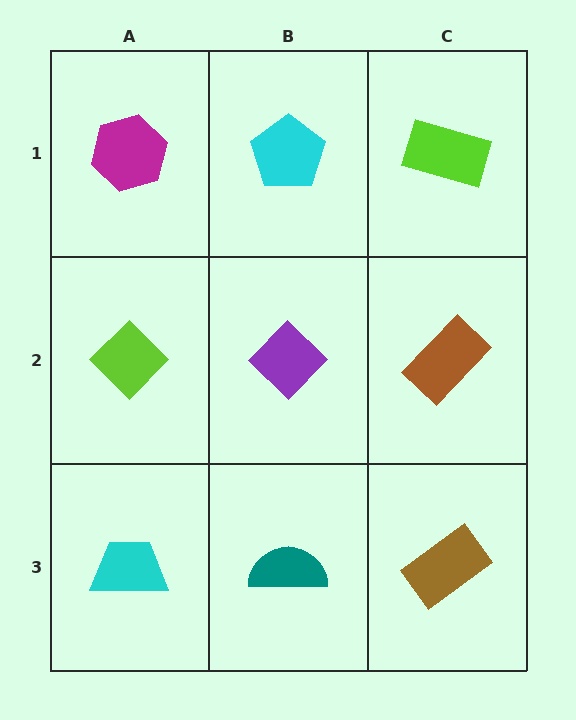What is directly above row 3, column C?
A brown rectangle.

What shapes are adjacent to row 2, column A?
A magenta hexagon (row 1, column A), a cyan trapezoid (row 3, column A), a purple diamond (row 2, column B).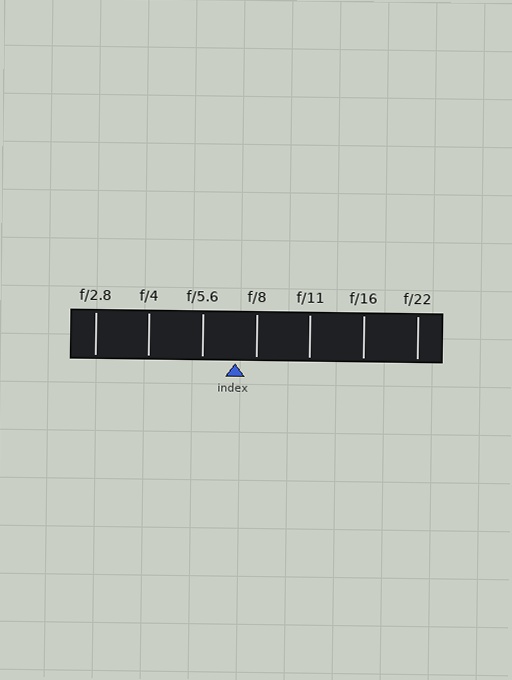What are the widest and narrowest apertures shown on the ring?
The widest aperture shown is f/2.8 and the narrowest is f/22.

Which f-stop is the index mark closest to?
The index mark is closest to f/8.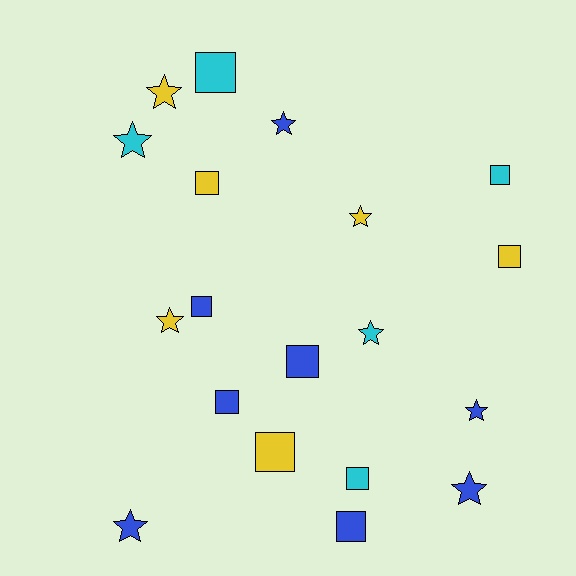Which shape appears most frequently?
Square, with 10 objects.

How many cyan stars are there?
There are 2 cyan stars.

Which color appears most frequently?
Blue, with 8 objects.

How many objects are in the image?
There are 19 objects.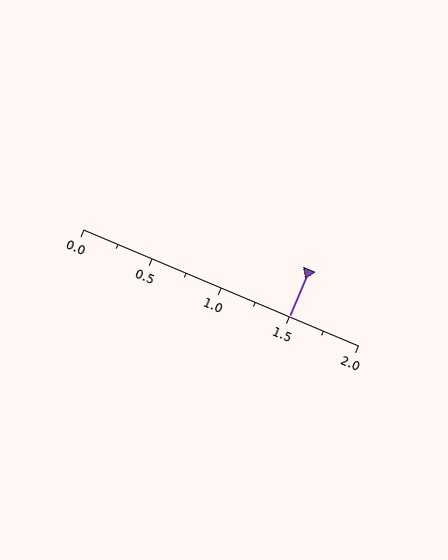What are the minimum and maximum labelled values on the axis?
The axis runs from 0.0 to 2.0.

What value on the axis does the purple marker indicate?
The marker indicates approximately 1.5.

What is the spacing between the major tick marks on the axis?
The major ticks are spaced 0.5 apart.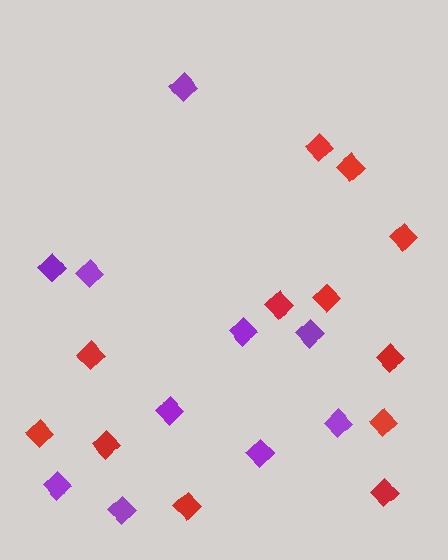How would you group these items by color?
There are 2 groups: one group of purple diamonds (10) and one group of red diamonds (12).